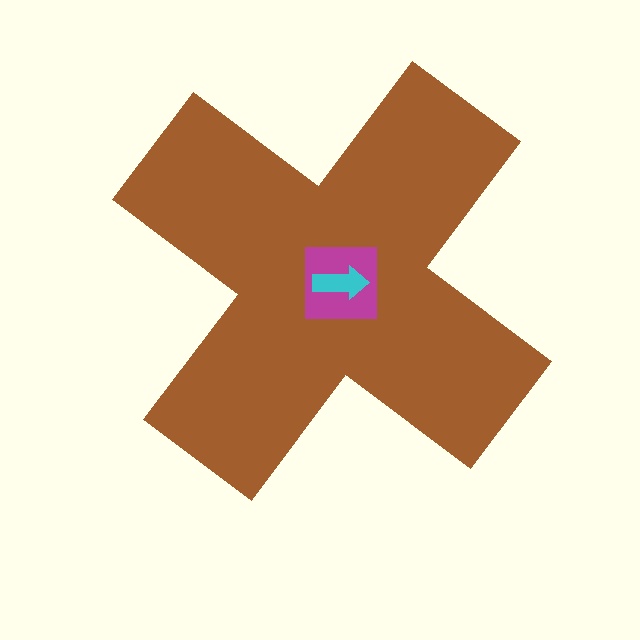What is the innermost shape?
The cyan arrow.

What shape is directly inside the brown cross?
The magenta square.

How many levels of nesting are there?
3.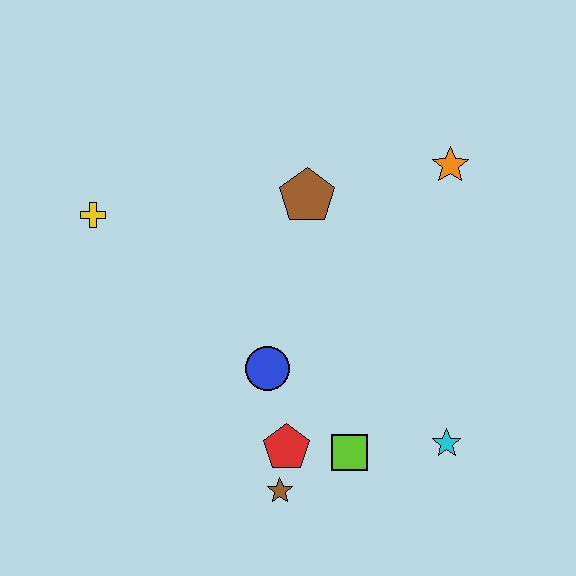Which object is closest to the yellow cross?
The brown pentagon is closest to the yellow cross.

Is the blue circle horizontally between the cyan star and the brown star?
No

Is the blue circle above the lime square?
Yes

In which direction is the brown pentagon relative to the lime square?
The brown pentagon is above the lime square.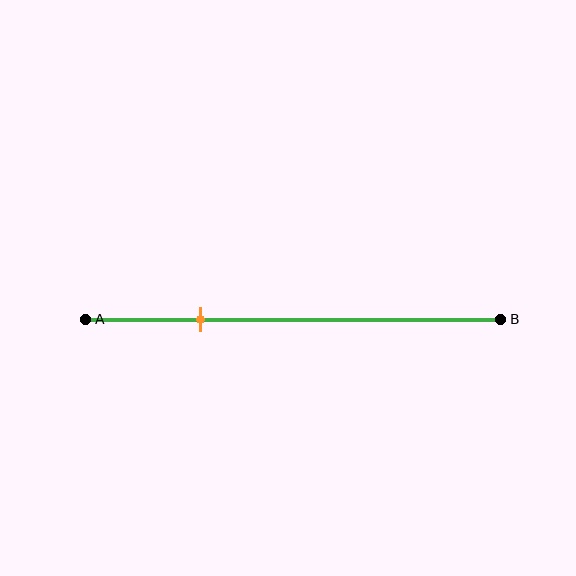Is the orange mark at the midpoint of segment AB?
No, the mark is at about 30% from A, not at the 50% midpoint.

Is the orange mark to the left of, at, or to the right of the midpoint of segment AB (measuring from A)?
The orange mark is to the left of the midpoint of segment AB.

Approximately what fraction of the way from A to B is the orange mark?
The orange mark is approximately 30% of the way from A to B.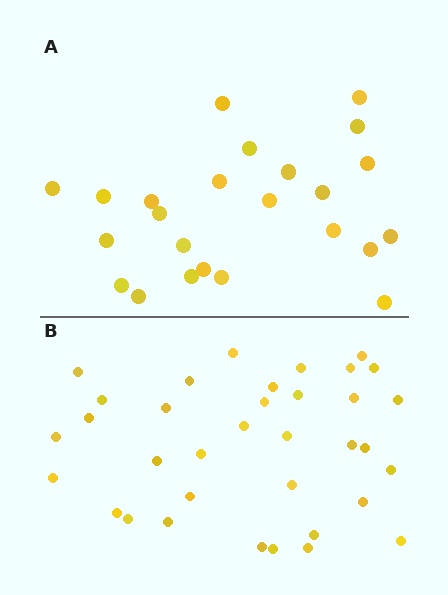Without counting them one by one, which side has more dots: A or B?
Region B (the bottom region) has more dots.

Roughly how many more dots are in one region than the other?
Region B has roughly 12 or so more dots than region A.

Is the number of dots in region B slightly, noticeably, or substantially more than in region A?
Region B has substantially more. The ratio is roughly 1.5 to 1.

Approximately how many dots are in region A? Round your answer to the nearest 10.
About 20 dots. (The exact count is 24, which rounds to 20.)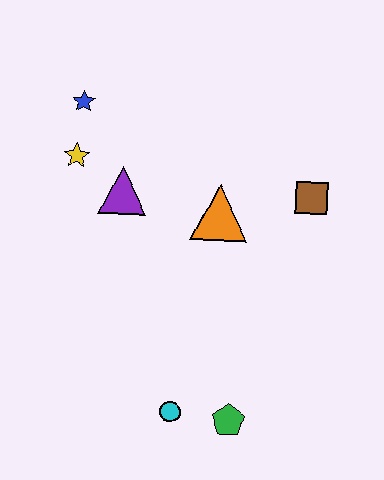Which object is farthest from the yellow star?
The green pentagon is farthest from the yellow star.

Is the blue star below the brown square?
No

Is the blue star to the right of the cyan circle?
No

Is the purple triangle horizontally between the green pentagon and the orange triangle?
No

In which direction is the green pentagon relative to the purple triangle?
The green pentagon is below the purple triangle.